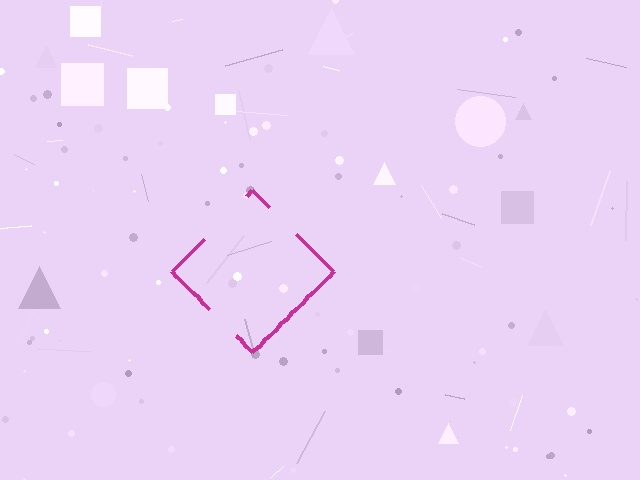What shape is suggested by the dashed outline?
The dashed outline suggests a diamond.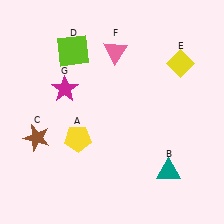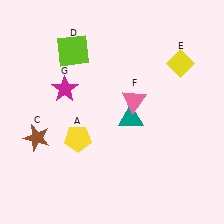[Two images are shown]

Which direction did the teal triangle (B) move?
The teal triangle (B) moved up.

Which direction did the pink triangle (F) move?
The pink triangle (F) moved down.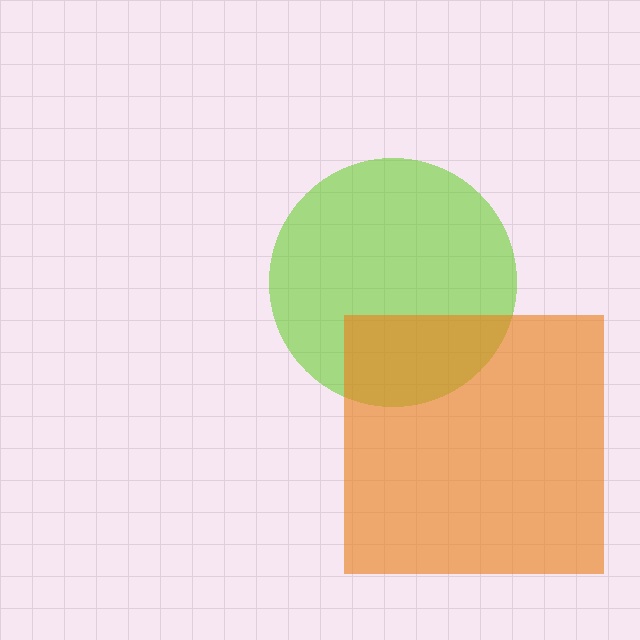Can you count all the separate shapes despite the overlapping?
Yes, there are 2 separate shapes.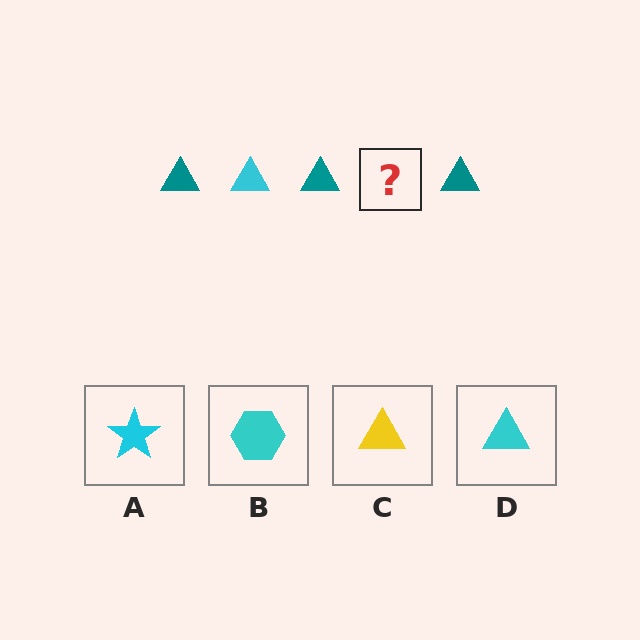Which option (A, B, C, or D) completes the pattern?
D.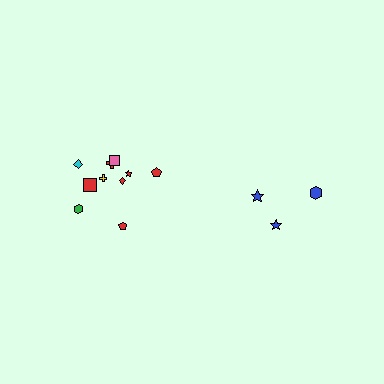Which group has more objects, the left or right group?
The left group.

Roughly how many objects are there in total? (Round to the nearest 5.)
Roughly 15 objects in total.